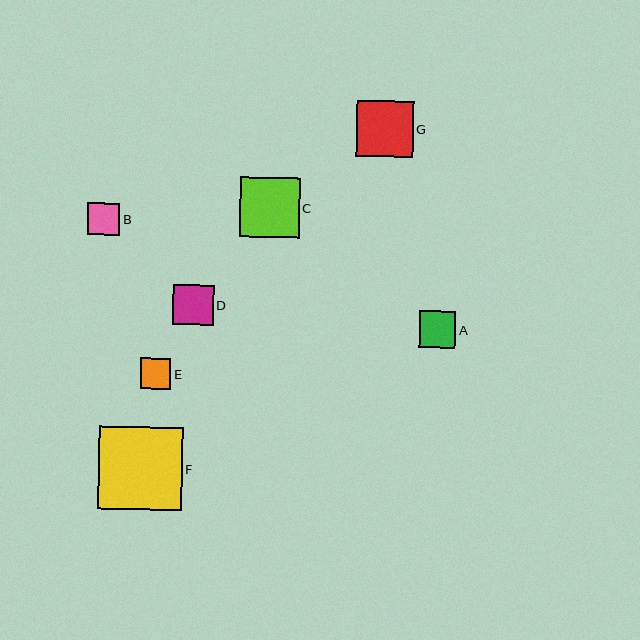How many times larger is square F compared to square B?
Square F is approximately 2.6 times the size of square B.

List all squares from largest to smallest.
From largest to smallest: F, C, G, D, A, B, E.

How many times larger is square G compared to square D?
Square G is approximately 1.4 times the size of square D.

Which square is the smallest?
Square E is the smallest with a size of approximately 30 pixels.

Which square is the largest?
Square F is the largest with a size of approximately 83 pixels.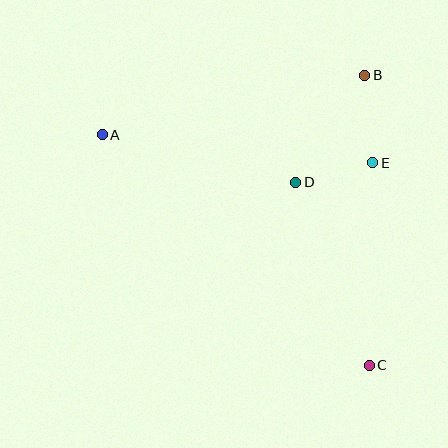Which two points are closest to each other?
Points D and E are closest to each other.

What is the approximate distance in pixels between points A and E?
The distance between A and E is approximately 272 pixels.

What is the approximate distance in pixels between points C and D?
The distance between C and D is approximately 197 pixels.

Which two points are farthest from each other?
Points A and C are farthest from each other.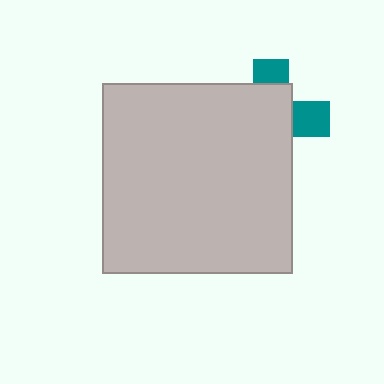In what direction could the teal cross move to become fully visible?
The teal cross could move toward the upper-right. That would shift it out from behind the light gray square entirely.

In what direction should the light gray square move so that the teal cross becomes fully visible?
The light gray square should move toward the lower-left. That is the shortest direction to clear the overlap and leave the teal cross fully visible.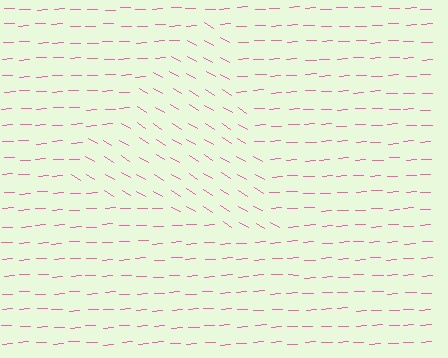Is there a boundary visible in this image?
Yes, there is a texture boundary formed by a change in line orientation.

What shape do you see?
I see a triangle.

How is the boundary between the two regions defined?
The boundary is defined purely by a change in line orientation (approximately 34 degrees difference). All lines are the same color and thickness.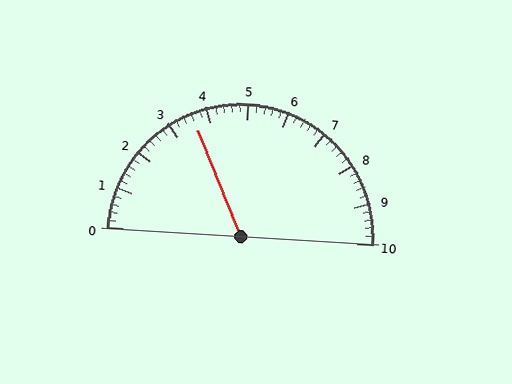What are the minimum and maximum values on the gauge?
The gauge ranges from 0 to 10.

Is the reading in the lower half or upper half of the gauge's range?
The reading is in the lower half of the range (0 to 10).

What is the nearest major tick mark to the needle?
The nearest major tick mark is 4.